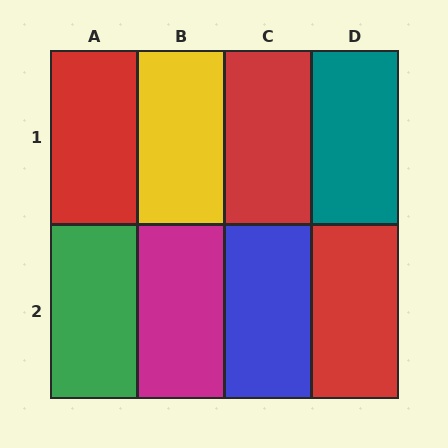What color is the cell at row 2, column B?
Magenta.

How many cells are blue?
1 cell is blue.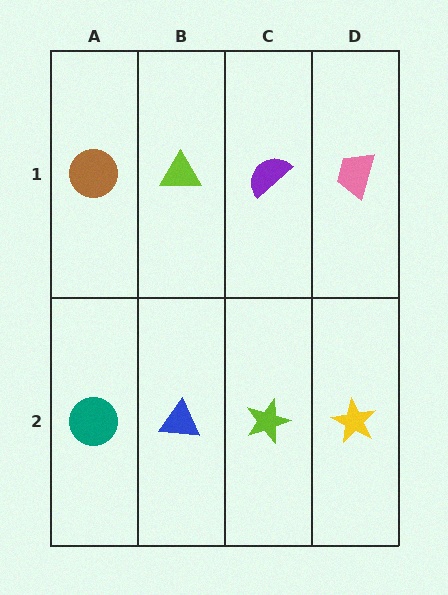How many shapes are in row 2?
4 shapes.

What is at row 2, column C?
A lime star.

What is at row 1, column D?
A pink trapezoid.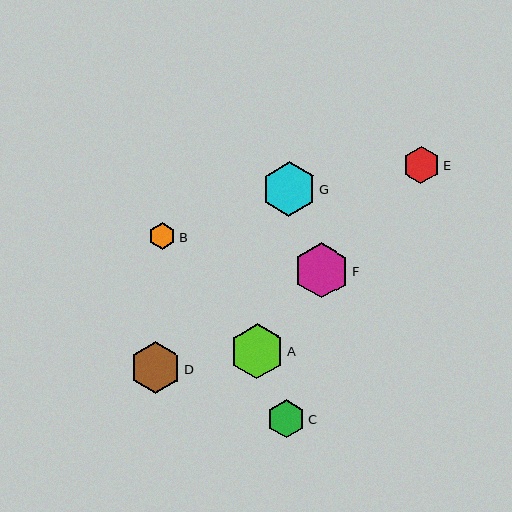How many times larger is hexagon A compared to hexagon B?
Hexagon A is approximately 2.0 times the size of hexagon B.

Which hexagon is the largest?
Hexagon F is the largest with a size of approximately 56 pixels.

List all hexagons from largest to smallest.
From largest to smallest: F, A, G, D, C, E, B.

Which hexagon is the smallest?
Hexagon B is the smallest with a size of approximately 27 pixels.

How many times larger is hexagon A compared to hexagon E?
Hexagon A is approximately 1.5 times the size of hexagon E.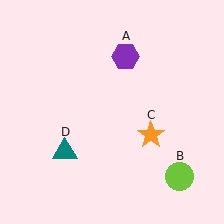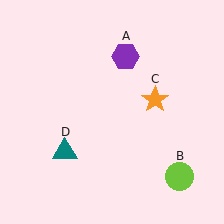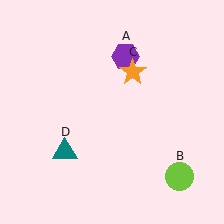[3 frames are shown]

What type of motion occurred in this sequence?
The orange star (object C) rotated counterclockwise around the center of the scene.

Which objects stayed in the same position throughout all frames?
Purple hexagon (object A) and lime circle (object B) and teal triangle (object D) remained stationary.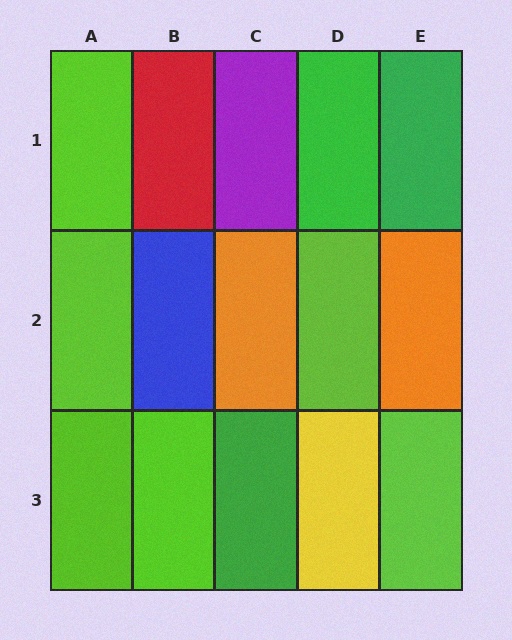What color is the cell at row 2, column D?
Lime.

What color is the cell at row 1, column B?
Red.